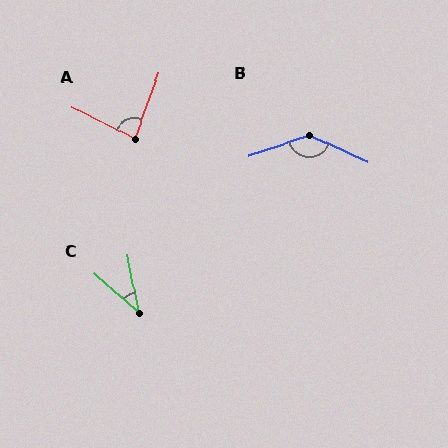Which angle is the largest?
B, at approximately 136 degrees.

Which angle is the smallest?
C, at approximately 37 degrees.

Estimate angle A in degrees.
Approximately 82 degrees.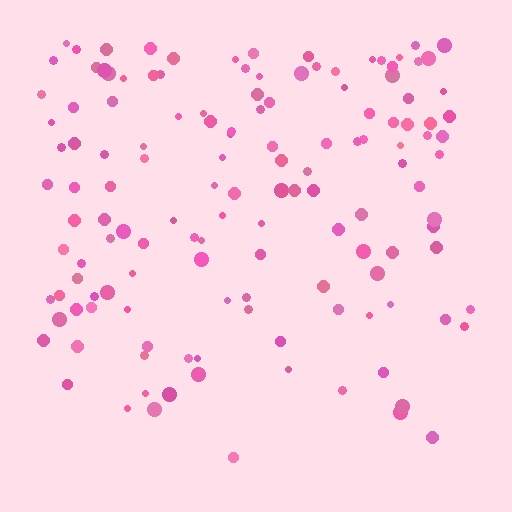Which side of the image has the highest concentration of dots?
The top.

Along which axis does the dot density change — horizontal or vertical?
Vertical.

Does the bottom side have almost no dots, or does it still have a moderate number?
Still a moderate number, just noticeably fewer than the top.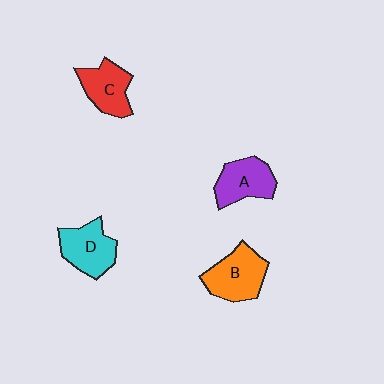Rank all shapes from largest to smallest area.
From largest to smallest: B (orange), D (cyan), A (purple), C (red).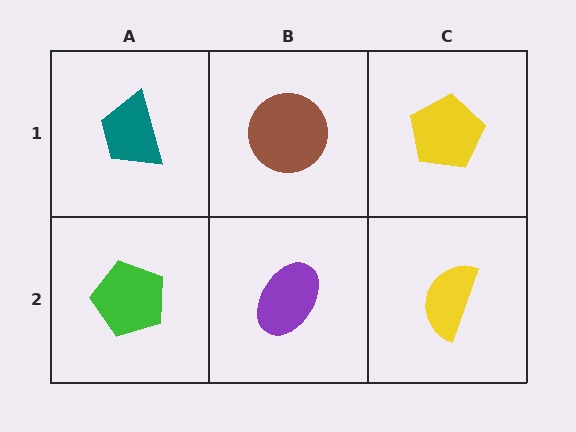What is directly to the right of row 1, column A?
A brown circle.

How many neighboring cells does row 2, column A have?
2.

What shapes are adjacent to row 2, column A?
A teal trapezoid (row 1, column A), a purple ellipse (row 2, column B).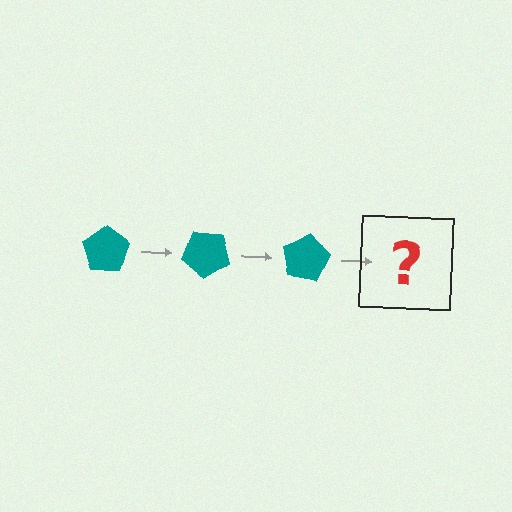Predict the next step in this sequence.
The next step is a teal pentagon rotated 120 degrees.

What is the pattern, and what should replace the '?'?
The pattern is that the pentagon rotates 40 degrees each step. The '?' should be a teal pentagon rotated 120 degrees.